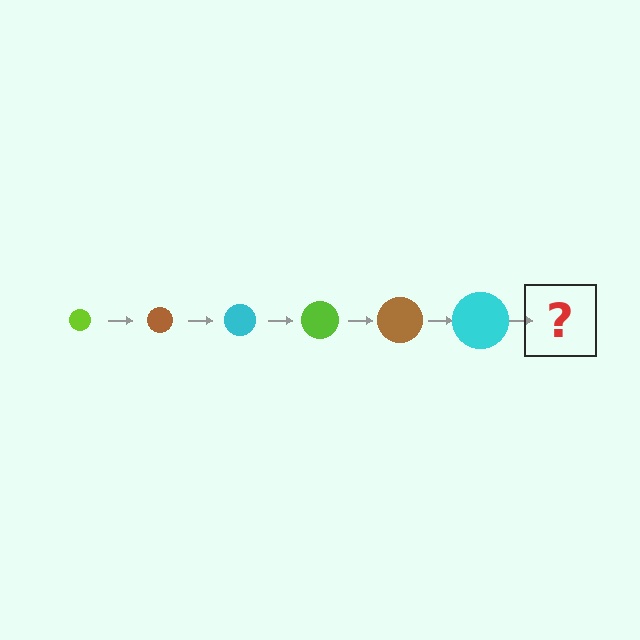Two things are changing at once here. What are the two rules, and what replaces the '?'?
The two rules are that the circle grows larger each step and the color cycles through lime, brown, and cyan. The '?' should be a lime circle, larger than the previous one.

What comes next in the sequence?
The next element should be a lime circle, larger than the previous one.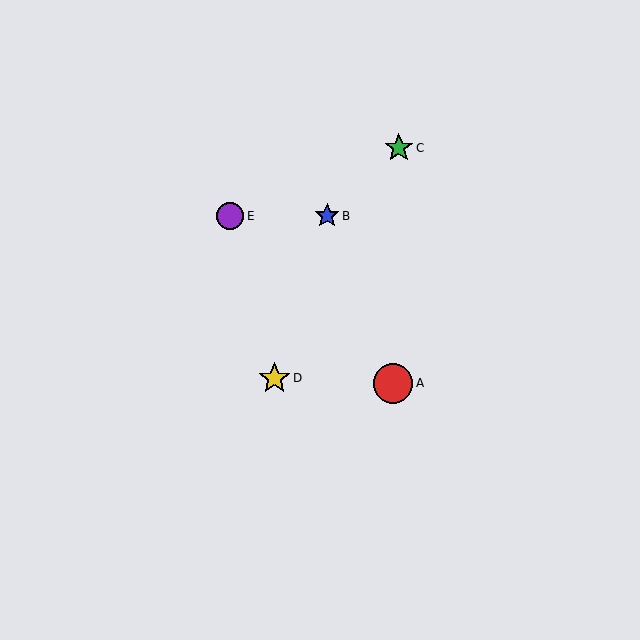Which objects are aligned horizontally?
Objects B, E are aligned horizontally.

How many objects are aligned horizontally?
2 objects (B, E) are aligned horizontally.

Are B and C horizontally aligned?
No, B is at y≈216 and C is at y≈148.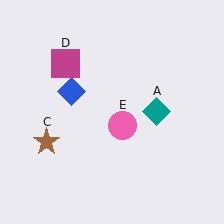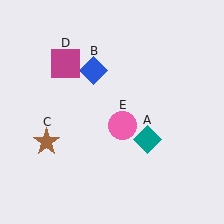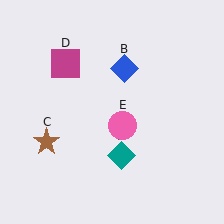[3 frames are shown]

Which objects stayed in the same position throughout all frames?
Brown star (object C) and magenta square (object D) and pink circle (object E) remained stationary.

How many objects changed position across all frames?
2 objects changed position: teal diamond (object A), blue diamond (object B).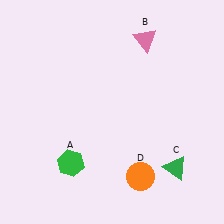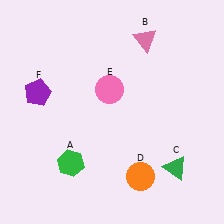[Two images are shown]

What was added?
A pink circle (E), a purple pentagon (F) were added in Image 2.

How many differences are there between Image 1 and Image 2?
There are 2 differences between the two images.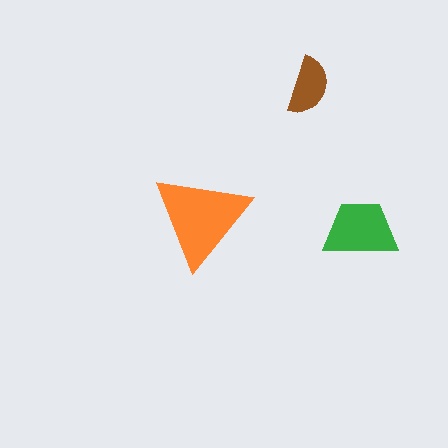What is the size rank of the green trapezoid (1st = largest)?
2nd.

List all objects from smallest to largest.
The brown semicircle, the green trapezoid, the orange triangle.